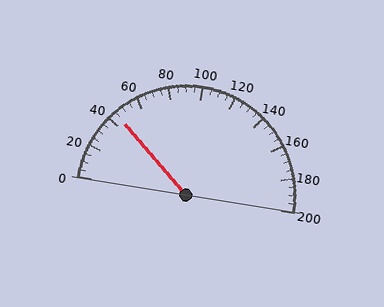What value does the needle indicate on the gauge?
The needle indicates approximately 45.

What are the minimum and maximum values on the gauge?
The gauge ranges from 0 to 200.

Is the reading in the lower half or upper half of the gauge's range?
The reading is in the lower half of the range (0 to 200).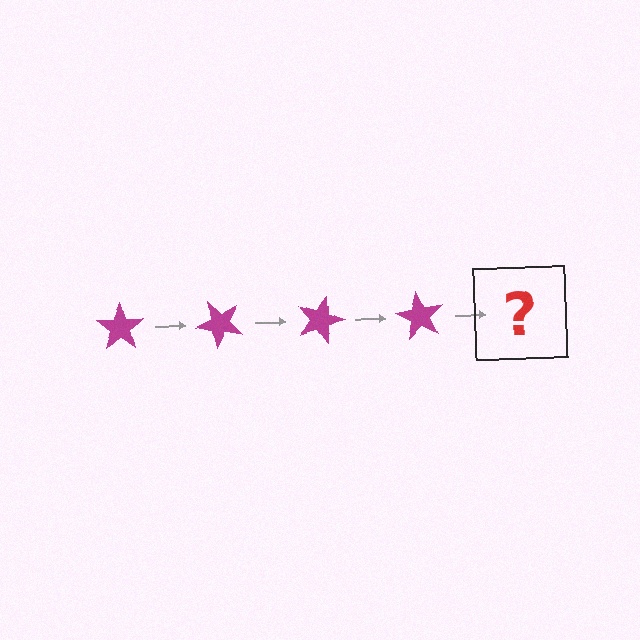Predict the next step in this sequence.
The next step is a magenta star rotated 180 degrees.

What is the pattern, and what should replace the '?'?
The pattern is that the star rotates 45 degrees each step. The '?' should be a magenta star rotated 180 degrees.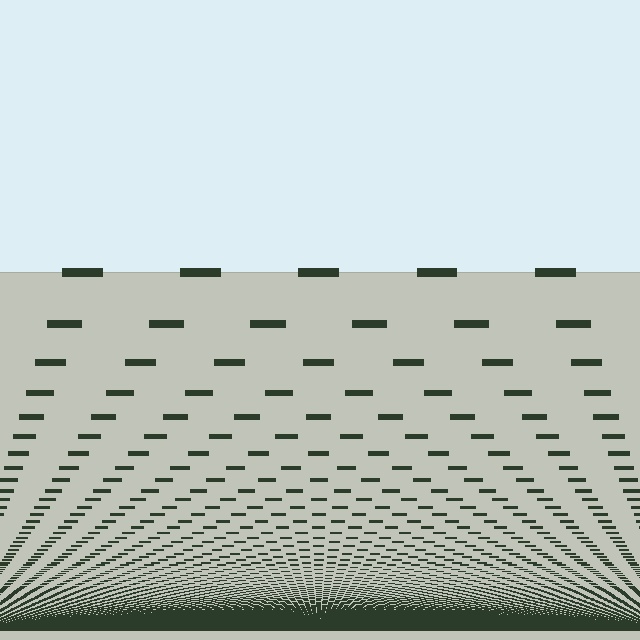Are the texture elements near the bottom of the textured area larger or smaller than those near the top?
Smaller. The gradient is inverted — elements near the bottom are smaller and denser.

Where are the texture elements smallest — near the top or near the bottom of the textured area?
Near the bottom.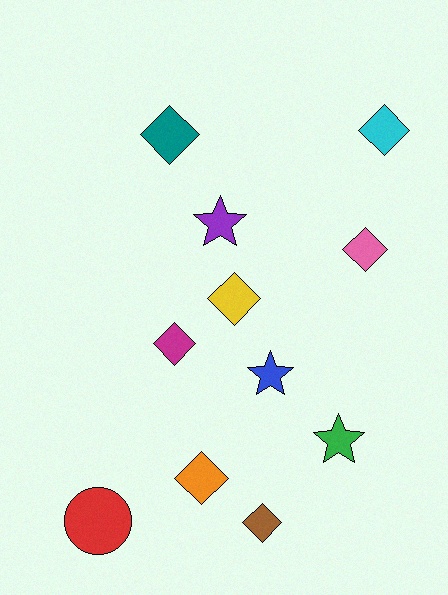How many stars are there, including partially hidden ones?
There are 3 stars.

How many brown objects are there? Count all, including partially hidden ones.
There is 1 brown object.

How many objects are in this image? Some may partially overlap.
There are 11 objects.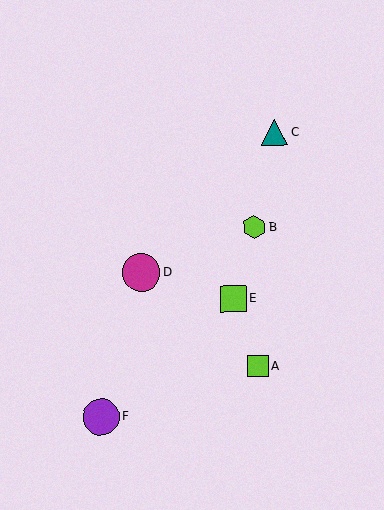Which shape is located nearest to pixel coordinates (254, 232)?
The lime hexagon (labeled B) at (254, 227) is nearest to that location.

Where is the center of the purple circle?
The center of the purple circle is at (101, 417).